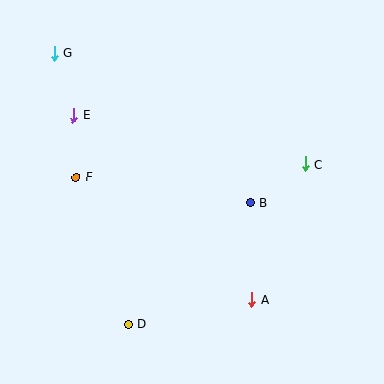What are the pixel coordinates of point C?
Point C is at (305, 164).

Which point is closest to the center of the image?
Point B at (250, 202) is closest to the center.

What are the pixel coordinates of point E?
Point E is at (74, 115).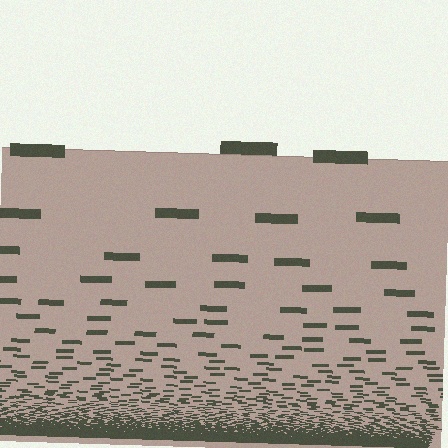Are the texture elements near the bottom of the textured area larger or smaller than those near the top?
Smaller. The gradient is inverted — elements near the bottom are smaller and denser.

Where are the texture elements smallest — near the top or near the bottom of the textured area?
Near the bottom.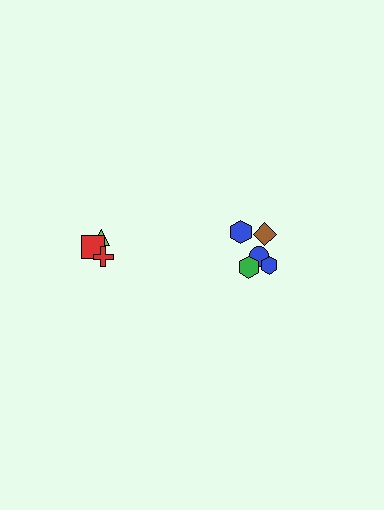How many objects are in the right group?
There are 5 objects.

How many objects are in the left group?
There are 3 objects.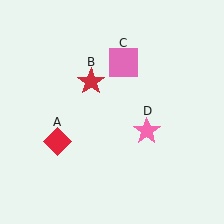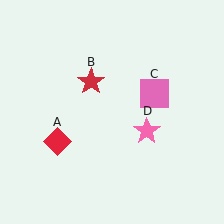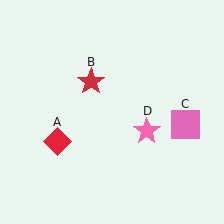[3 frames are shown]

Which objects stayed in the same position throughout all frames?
Red diamond (object A) and red star (object B) and pink star (object D) remained stationary.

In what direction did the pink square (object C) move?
The pink square (object C) moved down and to the right.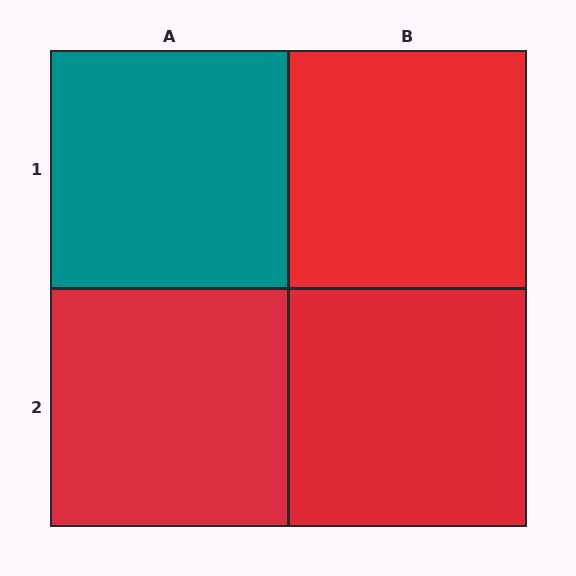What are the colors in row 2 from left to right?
Red, red.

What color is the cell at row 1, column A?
Teal.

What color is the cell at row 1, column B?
Red.